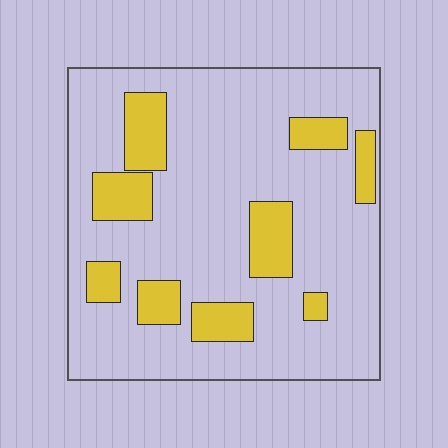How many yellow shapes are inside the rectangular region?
9.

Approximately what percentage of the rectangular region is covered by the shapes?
Approximately 20%.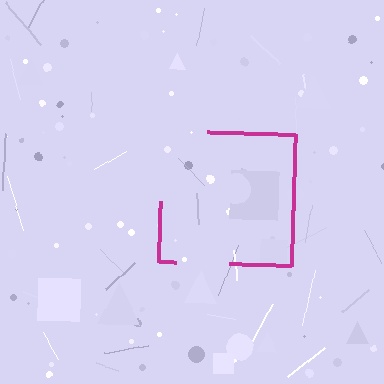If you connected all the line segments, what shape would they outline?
They would outline a square.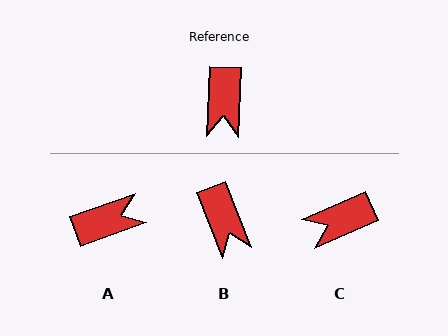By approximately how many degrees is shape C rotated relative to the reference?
Approximately 64 degrees clockwise.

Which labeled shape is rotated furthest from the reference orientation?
A, about 112 degrees away.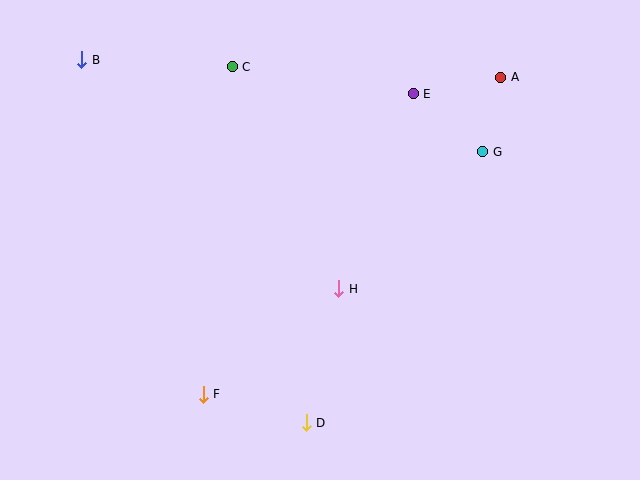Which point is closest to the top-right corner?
Point A is closest to the top-right corner.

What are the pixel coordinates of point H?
Point H is at (339, 289).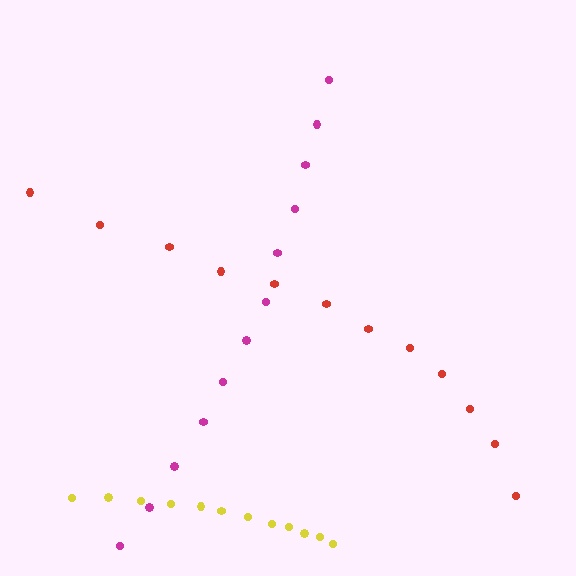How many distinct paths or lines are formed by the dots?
There are 3 distinct paths.